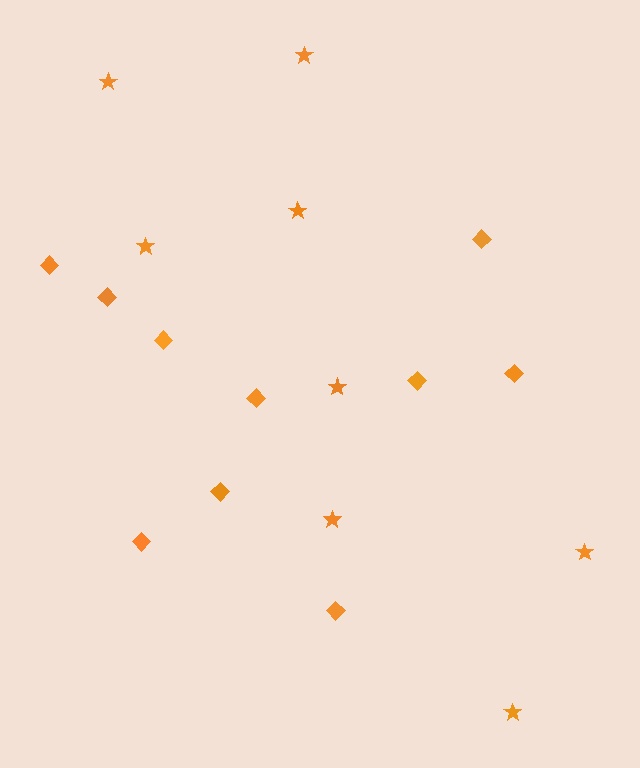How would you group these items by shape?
There are 2 groups: one group of stars (8) and one group of diamonds (10).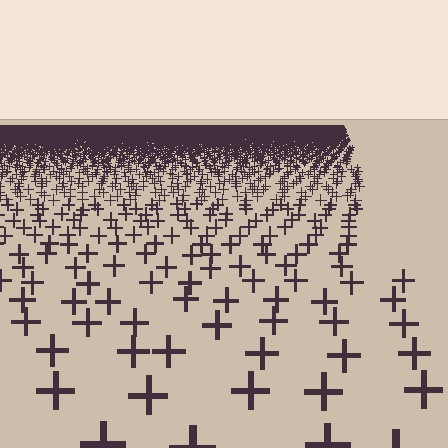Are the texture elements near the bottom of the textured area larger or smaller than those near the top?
Larger. Near the bottom, elements are closer to the viewer and appear at a bigger on-screen size.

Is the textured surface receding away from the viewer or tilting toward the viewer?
The surface is receding away from the viewer. Texture elements get smaller and denser toward the top.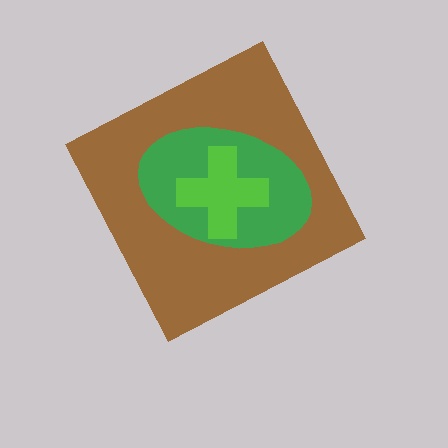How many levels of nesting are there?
3.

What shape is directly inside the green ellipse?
The lime cross.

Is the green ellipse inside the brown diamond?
Yes.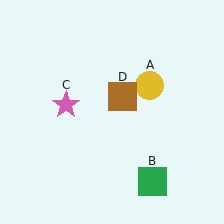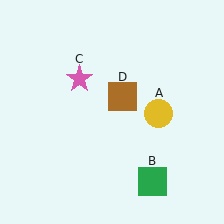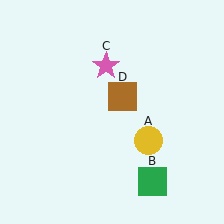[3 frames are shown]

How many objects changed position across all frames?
2 objects changed position: yellow circle (object A), pink star (object C).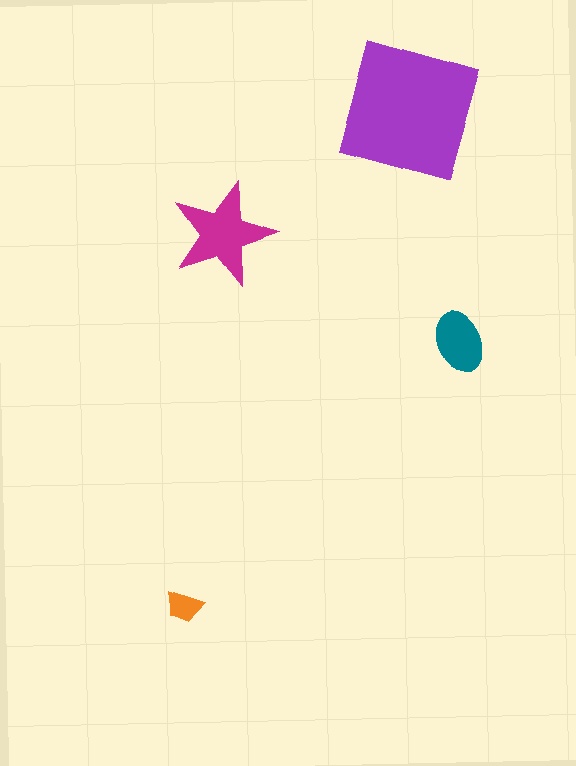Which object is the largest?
The purple square.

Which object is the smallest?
The orange trapezoid.